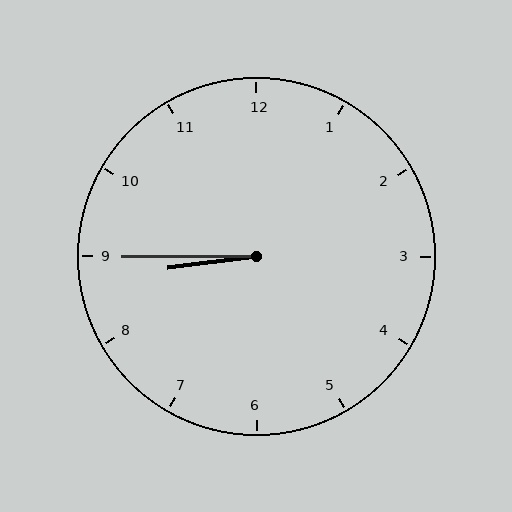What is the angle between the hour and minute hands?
Approximately 8 degrees.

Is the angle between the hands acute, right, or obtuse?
It is acute.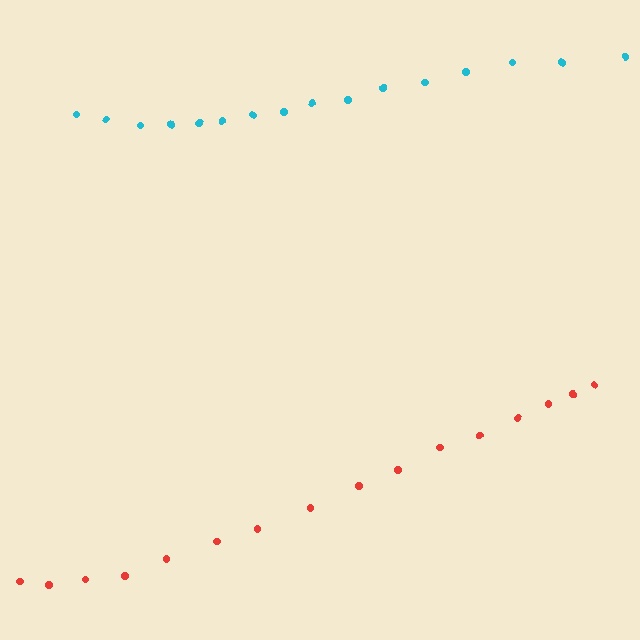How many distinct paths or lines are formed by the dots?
There are 2 distinct paths.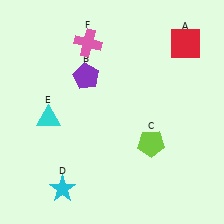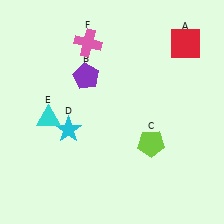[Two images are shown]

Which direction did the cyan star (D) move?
The cyan star (D) moved up.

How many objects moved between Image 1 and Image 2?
1 object moved between the two images.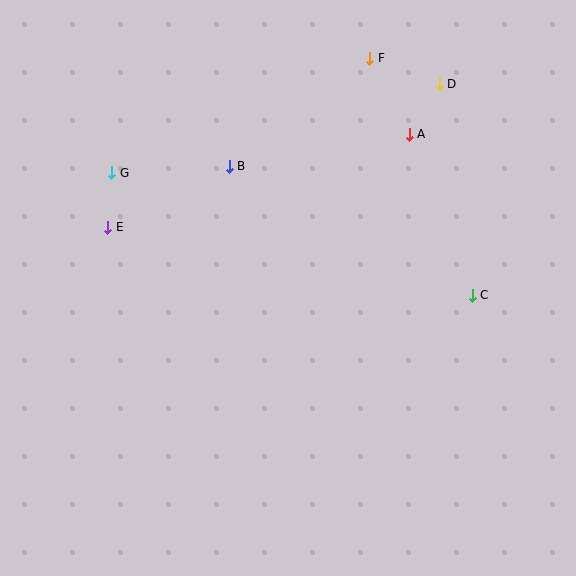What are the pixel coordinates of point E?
Point E is at (108, 227).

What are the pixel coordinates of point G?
Point G is at (112, 173).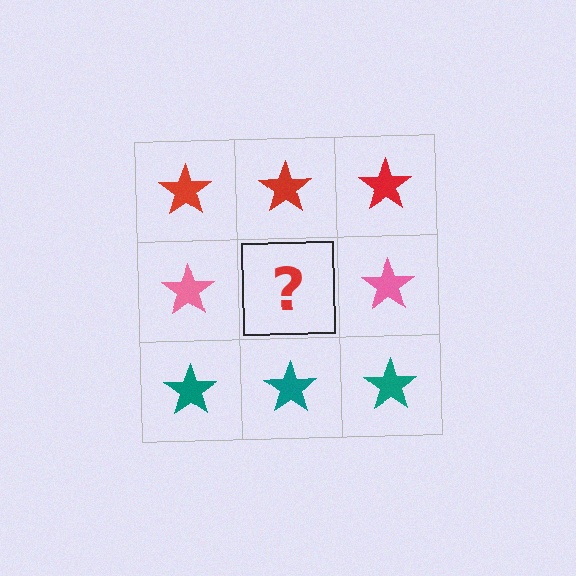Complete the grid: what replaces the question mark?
The question mark should be replaced with a pink star.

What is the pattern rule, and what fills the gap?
The rule is that each row has a consistent color. The gap should be filled with a pink star.